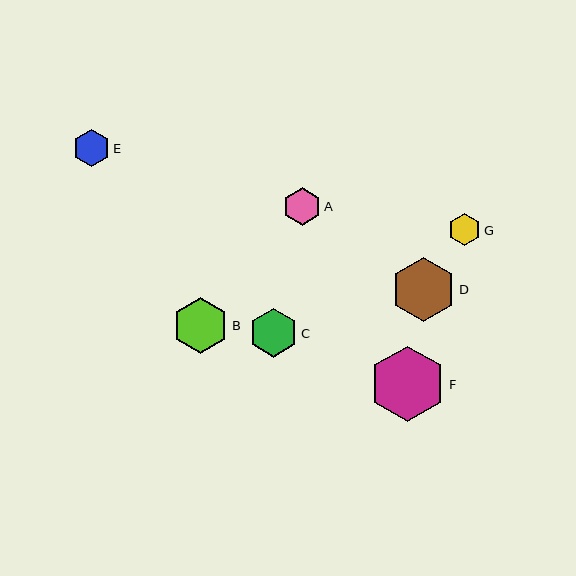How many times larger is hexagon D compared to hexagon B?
Hexagon D is approximately 1.2 times the size of hexagon B.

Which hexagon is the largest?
Hexagon F is the largest with a size of approximately 76 pixels.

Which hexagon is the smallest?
Hexagon G is the smallest with a size of approximately 33 pixels.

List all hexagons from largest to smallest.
From largest to smallest: F, D, B, C, E, A, G.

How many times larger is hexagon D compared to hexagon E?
Hexagon D is approximately 1.7 times the size of hexagon E.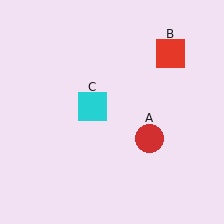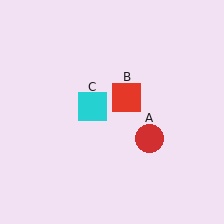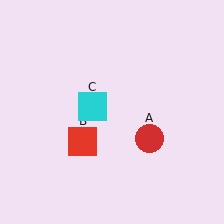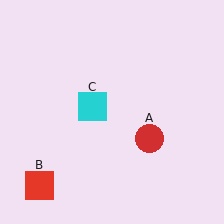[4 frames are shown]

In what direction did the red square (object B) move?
The red square (object B) moved down and to the left.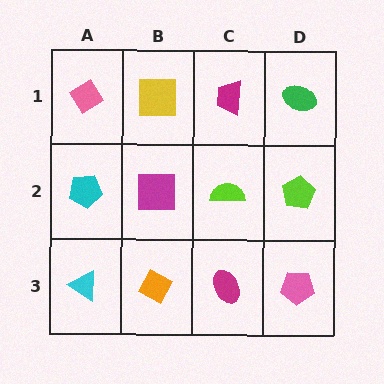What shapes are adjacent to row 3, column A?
A cyan pentagon (row 2, column A), an orange diamond (row 3, column B).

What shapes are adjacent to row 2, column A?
A pink diamond (row 1, column A), a cyan triangle (row 3, column A), a magenta square (row 2, column B).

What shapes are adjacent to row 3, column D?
A lime pentagon (row 2, column D), a magenta ellipse (row 3, column C).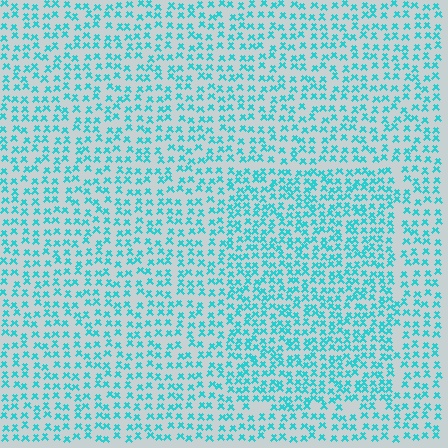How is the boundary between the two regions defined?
The boundary is defined by a change in element density (approximately 1.5x ratio). All elements are the same color, size, and shape.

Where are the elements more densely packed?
The elements are more densely packed inside the rectangle boundary.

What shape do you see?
I see a rectangle.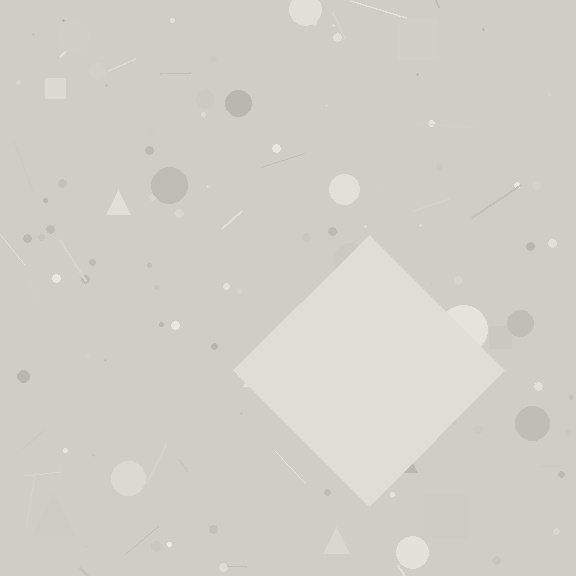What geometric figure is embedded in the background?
A diamond is embedded in the background.